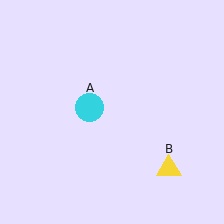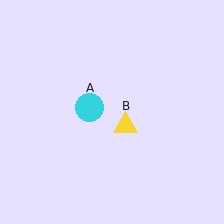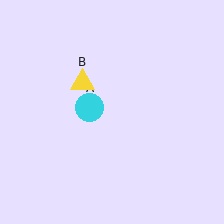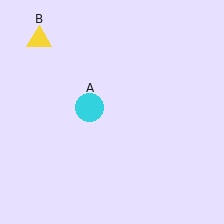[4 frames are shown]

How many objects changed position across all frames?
1 object changed position: yellow triangle (object B).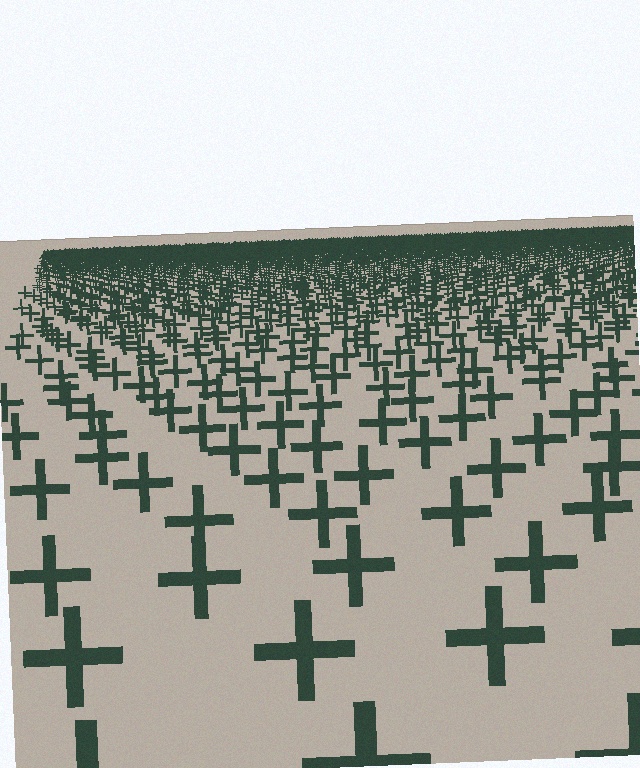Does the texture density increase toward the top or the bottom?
Density increases toward the top.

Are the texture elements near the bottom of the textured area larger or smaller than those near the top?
Larger. Near the bottom, elements are closer to the viewer and appear at a bigger on-screen size.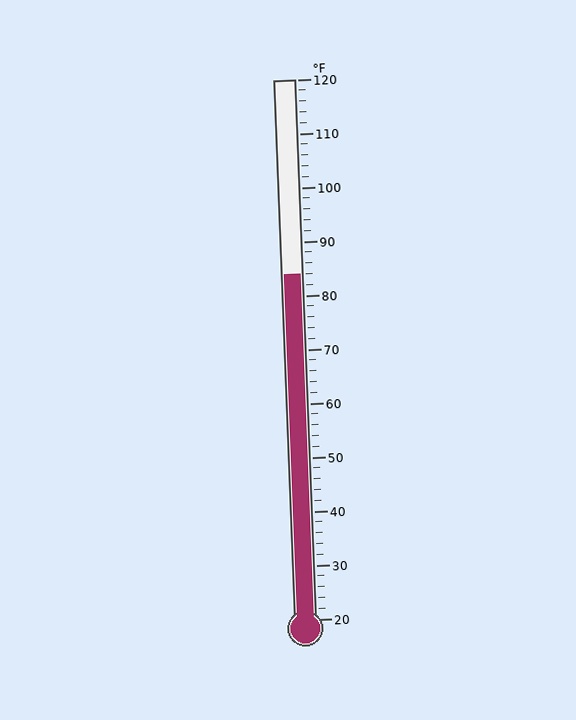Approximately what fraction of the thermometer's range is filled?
The thermometer is filled to approximately 65% of its range.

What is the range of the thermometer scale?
The thermometer scale ranges from 20°F to 120°F.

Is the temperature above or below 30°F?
The temperature is above 30°F.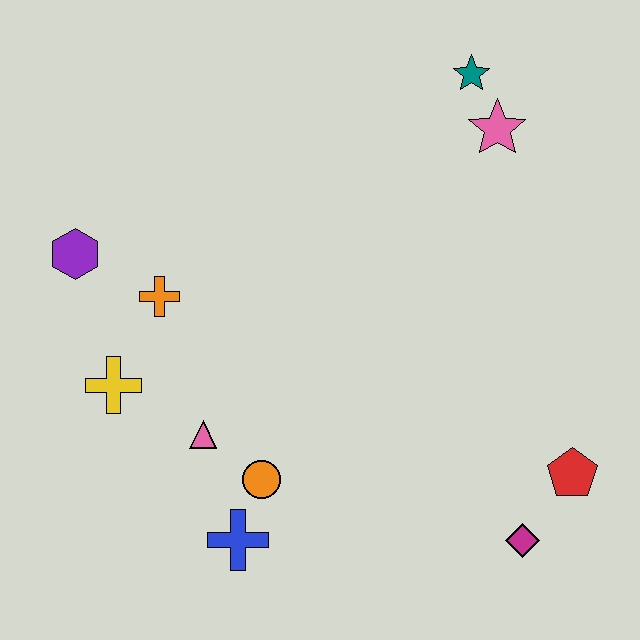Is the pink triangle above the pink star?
No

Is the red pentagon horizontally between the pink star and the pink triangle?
No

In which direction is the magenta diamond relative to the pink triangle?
The magenta diamond is to the right of the pink triangle.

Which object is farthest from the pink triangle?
The teal star is farthest from the pink triangle.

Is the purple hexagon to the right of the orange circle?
No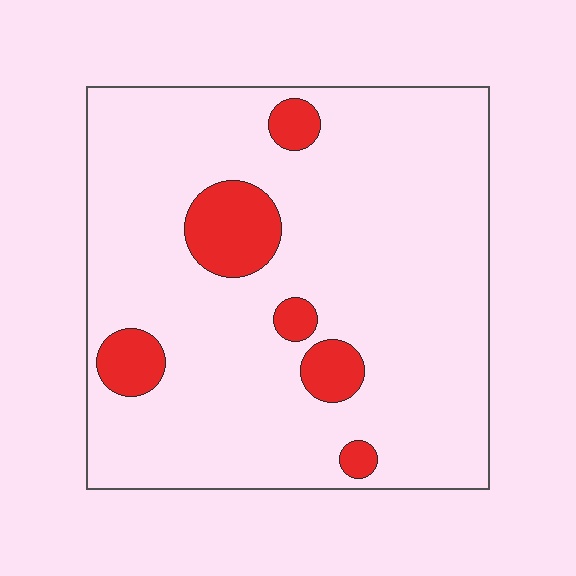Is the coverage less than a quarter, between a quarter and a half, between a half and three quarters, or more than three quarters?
Less than a quarter.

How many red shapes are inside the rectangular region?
6.